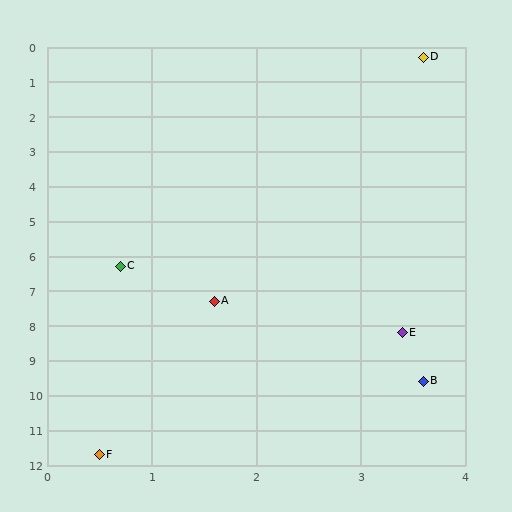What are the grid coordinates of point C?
Point C is at approximately (0.7, 6.3).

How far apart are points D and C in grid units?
Points D and C are about 6.7 grid units apart.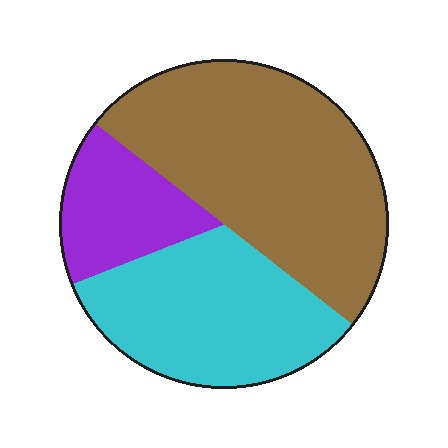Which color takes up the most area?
Brown, at roughly 50%.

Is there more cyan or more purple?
Cyan.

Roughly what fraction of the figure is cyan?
Cyan covers about 35% of the figure.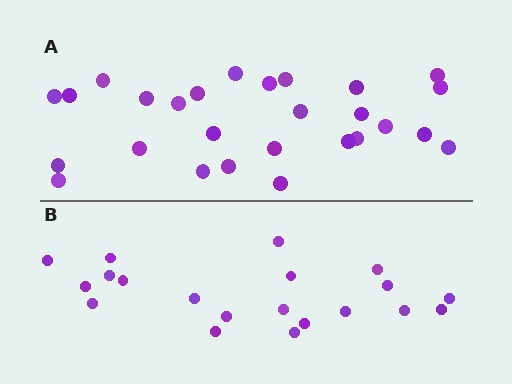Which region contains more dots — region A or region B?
Region A (the top region) has more dots.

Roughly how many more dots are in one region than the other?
Region A has roughly 8 or so more dots than region B.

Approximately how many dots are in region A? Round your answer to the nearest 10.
About 30 dots. (The exact count is 27, which rounds to 30.)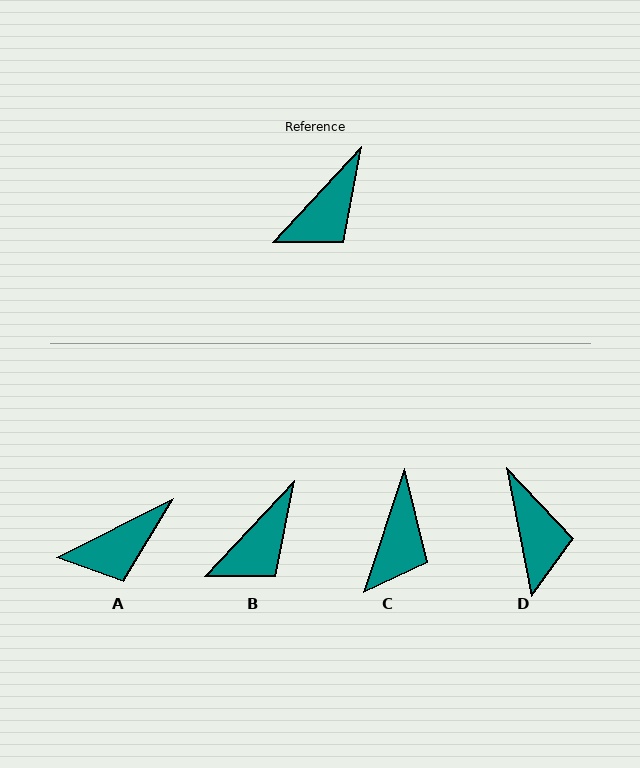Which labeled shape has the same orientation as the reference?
B.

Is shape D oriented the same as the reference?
No, it is off by about 54 degrees.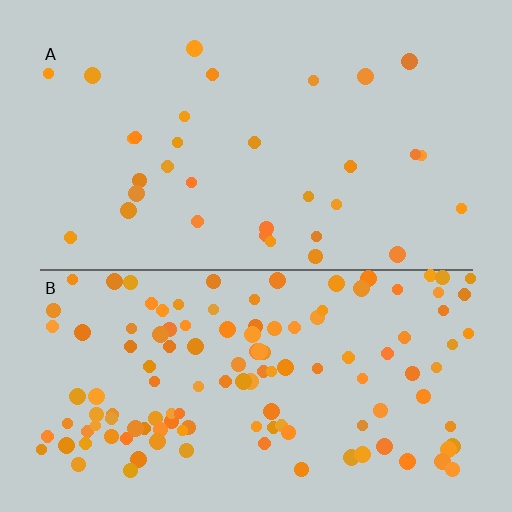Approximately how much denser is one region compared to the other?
Approximately 3.9× — region B over region A.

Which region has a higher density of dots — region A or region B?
B (the bottom).